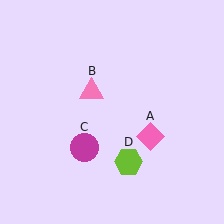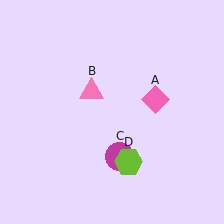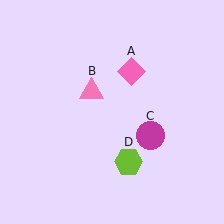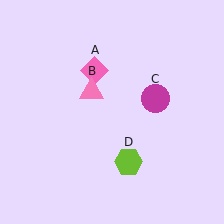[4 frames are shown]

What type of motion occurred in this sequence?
The pink diamond (object A), magenta circle (object C) rotated counterclockwise around the center of the scene.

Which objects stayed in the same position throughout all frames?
Pink triangle (object B) and lime hexagon (object D) remained stationary.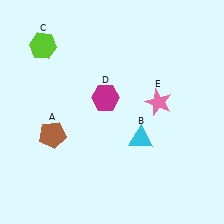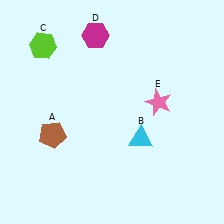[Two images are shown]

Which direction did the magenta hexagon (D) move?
The magenta hexagon (D) moved up.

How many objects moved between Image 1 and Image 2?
1 object moved between the two images.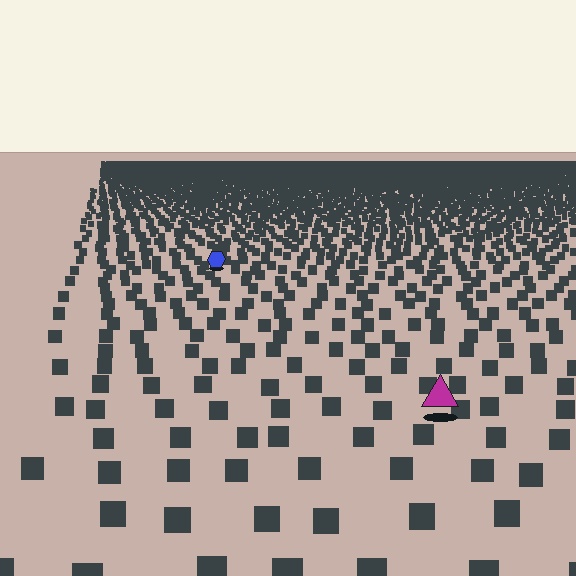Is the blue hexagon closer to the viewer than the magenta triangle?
No. The magenta triangle is closer — you can tell from the texture gradient: the ground texture is coarser near it.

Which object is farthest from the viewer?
The blue hexagon is farthest from the viewer. It appears smaller and the ground texture around it is denser.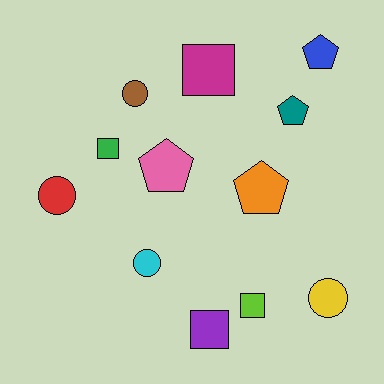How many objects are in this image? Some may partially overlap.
There are 12 objects.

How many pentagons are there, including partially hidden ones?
There are 4 pentagons.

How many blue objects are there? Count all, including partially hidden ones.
There is 1 blue object.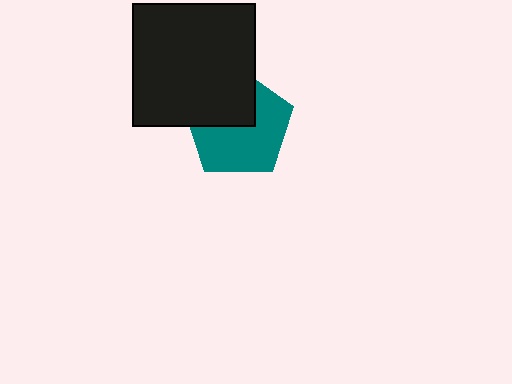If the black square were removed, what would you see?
You would see the complete teal pentagon.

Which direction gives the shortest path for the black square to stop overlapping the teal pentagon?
Moving toward the upper-left gives the shortest separation.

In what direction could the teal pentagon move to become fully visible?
The teal pentagon could move toward the lower-right. That would shift it out from behind the black square entirely.